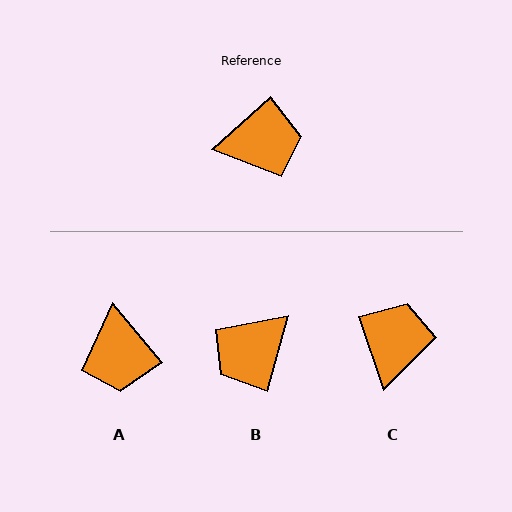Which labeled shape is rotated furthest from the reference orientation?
B, about 148 degrees away.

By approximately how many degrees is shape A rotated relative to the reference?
Approximately 93 degrees clockwise.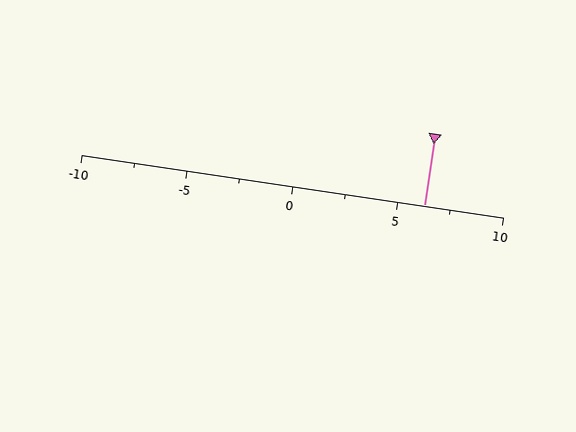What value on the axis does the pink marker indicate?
The marker indicates approximately 6.2.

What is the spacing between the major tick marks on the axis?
The major ticks are spaced 5 apart.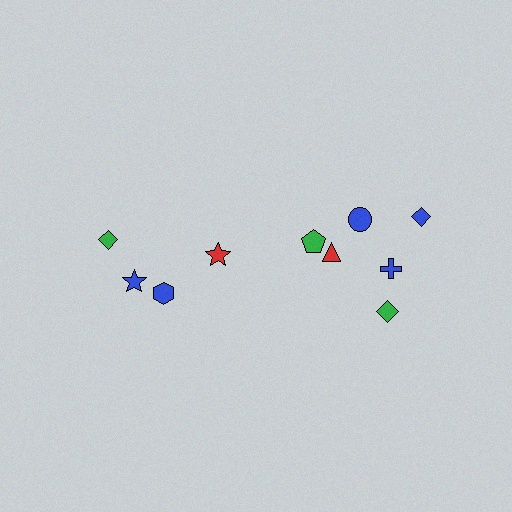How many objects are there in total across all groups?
There are 10 objects.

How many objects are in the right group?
There are 6 objects.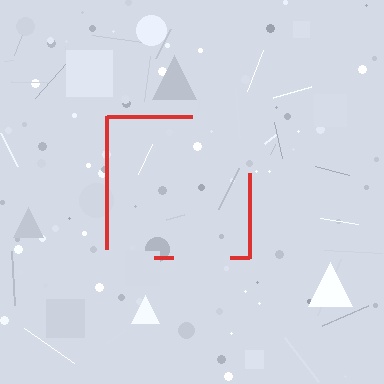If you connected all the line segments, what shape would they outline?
They would outline a square.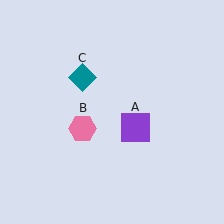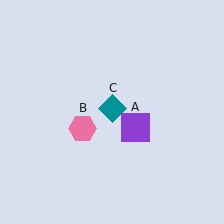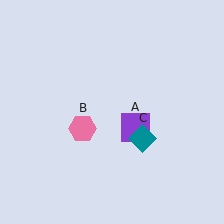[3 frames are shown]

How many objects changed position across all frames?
1 object changed position: teal diamond (object C).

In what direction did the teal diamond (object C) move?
The teal diamond (object C) moved down and to the right.